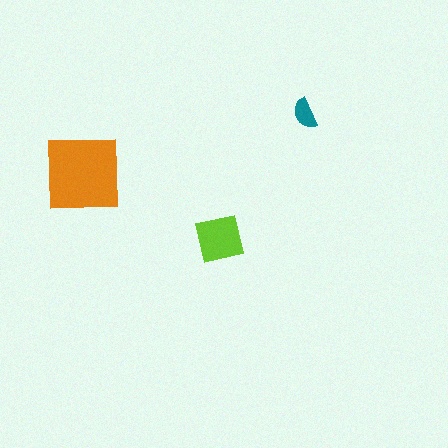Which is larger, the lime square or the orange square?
The orange square.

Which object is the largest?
The orange square.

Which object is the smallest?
The teal semicircle.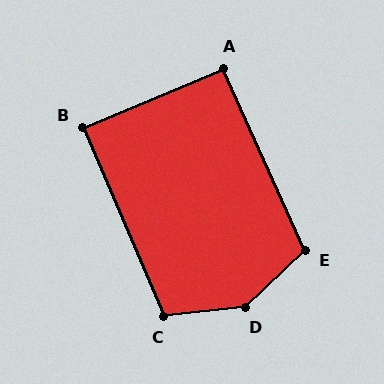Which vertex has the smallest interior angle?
B, at approximately 89 degrees.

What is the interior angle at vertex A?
Approximately 92 degrees (approximately right).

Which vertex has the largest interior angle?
D, at approximately 142 degrees.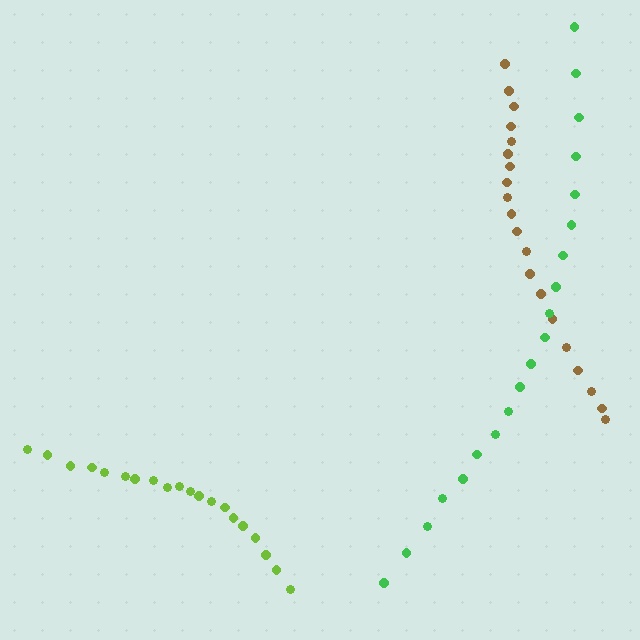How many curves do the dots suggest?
There are 3 distinct paths.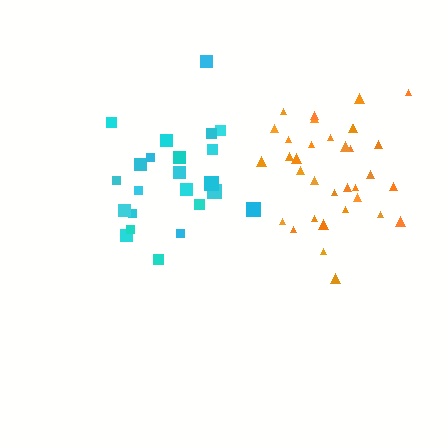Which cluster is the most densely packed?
Orange.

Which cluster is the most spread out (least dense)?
Cyan.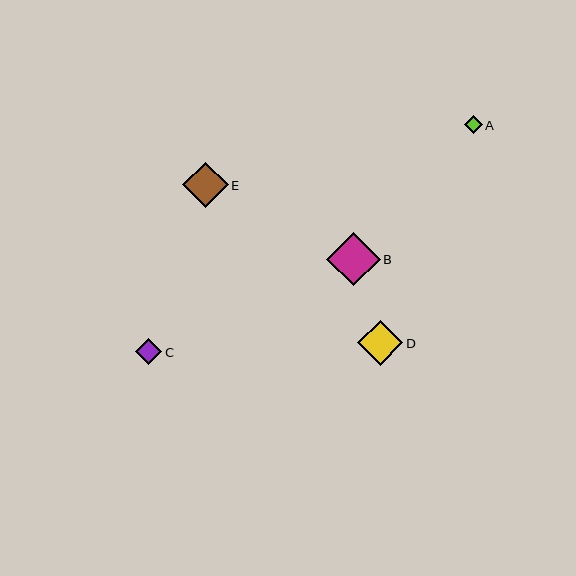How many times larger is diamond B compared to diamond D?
Diamond B is approximately 1.2 times the size of diamond D.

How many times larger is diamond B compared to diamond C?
Diamond B is approximately 2.0 times the size of diamond C.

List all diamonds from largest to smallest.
From largest to smallest: B, E, D, C, A.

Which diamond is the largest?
Diamond B is the largest with a size of approximately 53 pixels.